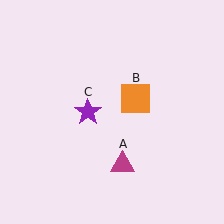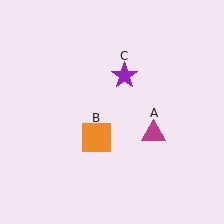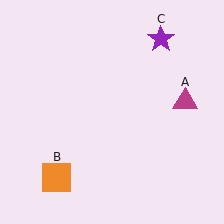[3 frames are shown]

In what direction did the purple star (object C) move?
The purple star (object C) moved up and to the right.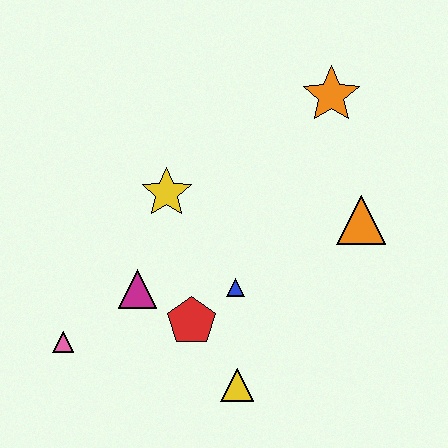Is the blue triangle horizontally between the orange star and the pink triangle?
Yes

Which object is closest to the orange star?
The orange triangle is closest to the orange star.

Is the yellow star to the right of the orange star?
No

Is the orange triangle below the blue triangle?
No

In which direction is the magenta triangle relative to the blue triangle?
The magenta triangle is to the left of the blue triangle.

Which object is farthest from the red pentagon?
The orange star is farthest from the red pentagon.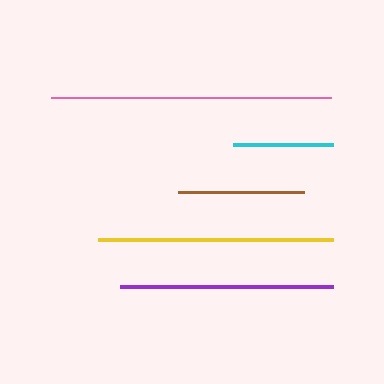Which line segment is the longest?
The pink line is the longest at approximately 280 pixels.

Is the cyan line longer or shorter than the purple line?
The purple line is longer than the cyan line.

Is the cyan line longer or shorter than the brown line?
The brown line is longer than the cyan line.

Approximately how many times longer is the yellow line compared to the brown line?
The yellow line is approximately 1.9 times the length of the brown line.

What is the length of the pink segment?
The pink segment is approximately 280 pixels long.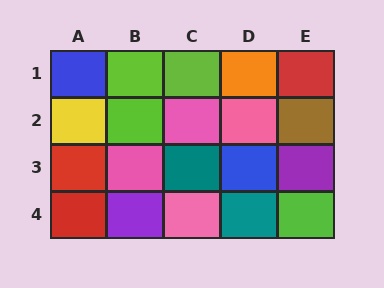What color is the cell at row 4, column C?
Pink.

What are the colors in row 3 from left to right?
Red, pink, teal, blue, purple.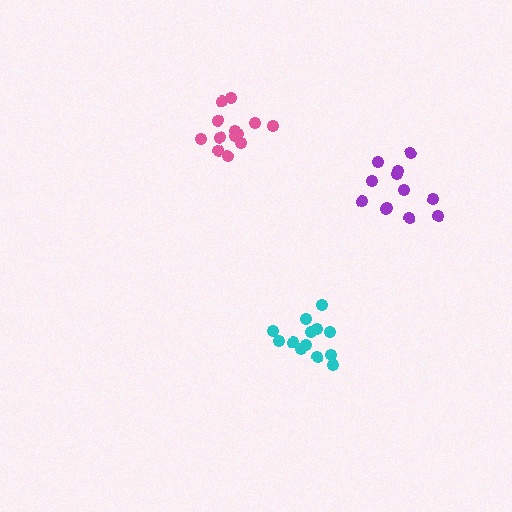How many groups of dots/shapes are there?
There are 3 groups.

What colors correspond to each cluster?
The clusters are colored: cyan, pink, purple.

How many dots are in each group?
Group 1: 13 dots, Group 2: 14 dots, Group 3: 12 dots (39 total).